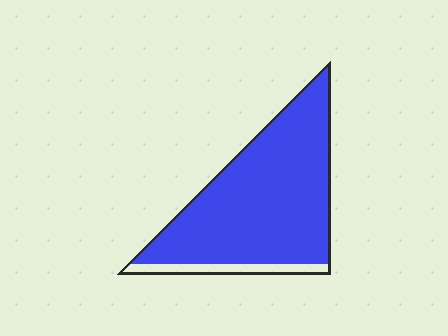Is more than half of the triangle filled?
Yes.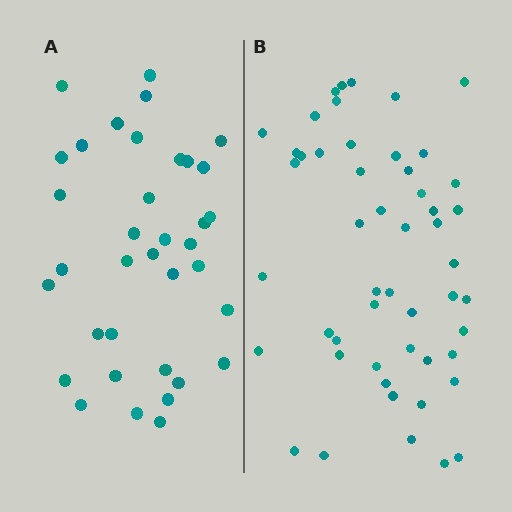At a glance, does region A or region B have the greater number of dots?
Region B (the right region) has more dots.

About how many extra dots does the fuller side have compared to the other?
Region B has approximately 15 more dots than region A.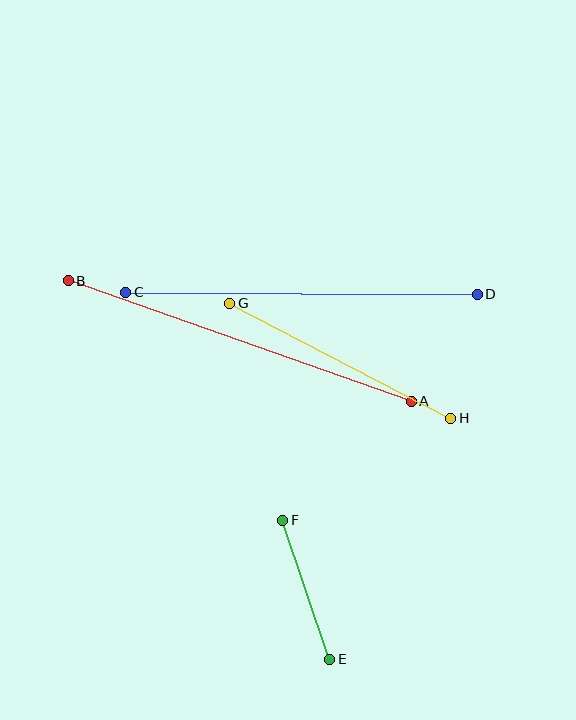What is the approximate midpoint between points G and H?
The midpoint is at approximately (340, 361) pixels.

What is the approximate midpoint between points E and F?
The midpoint is at approximately (306, 590) pixels.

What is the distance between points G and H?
The distance is approximately 249 pixels.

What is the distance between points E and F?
The distance is approximately 147 pixels.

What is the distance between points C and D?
The distance is approximately 351 pixels.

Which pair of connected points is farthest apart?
Points A and B are farthest apart.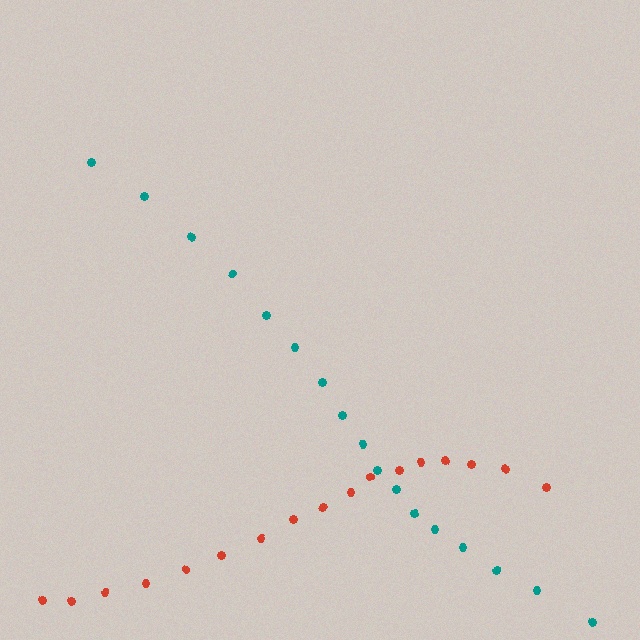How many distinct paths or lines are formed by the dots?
There are 2 distinct paths.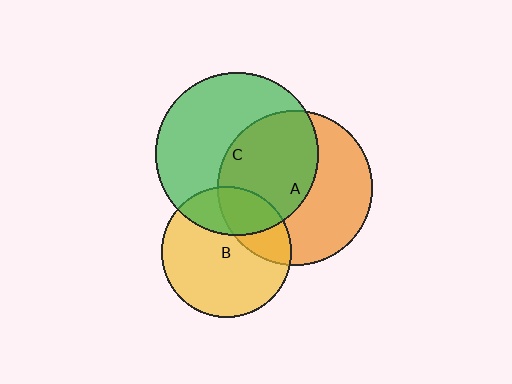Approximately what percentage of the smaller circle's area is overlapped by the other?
Approximately 25%.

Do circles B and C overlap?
Yes.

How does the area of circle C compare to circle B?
Approximately 1.6 times.